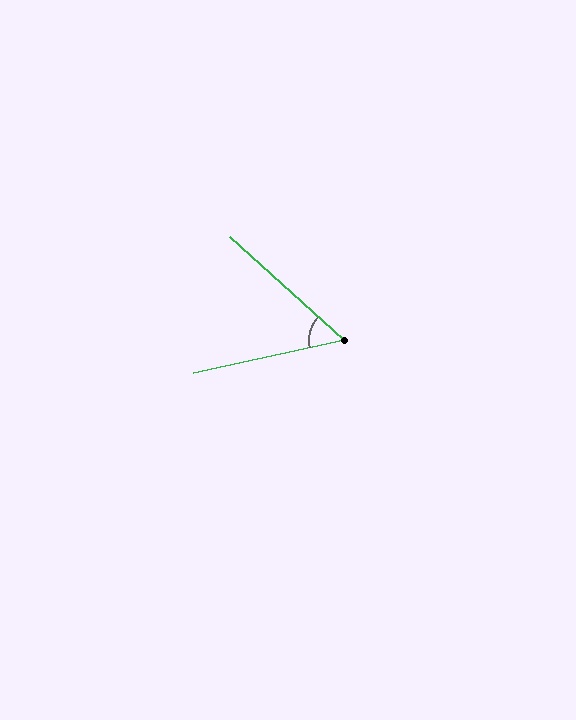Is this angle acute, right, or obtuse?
It is acute.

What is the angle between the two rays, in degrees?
Approximately 54 degrees.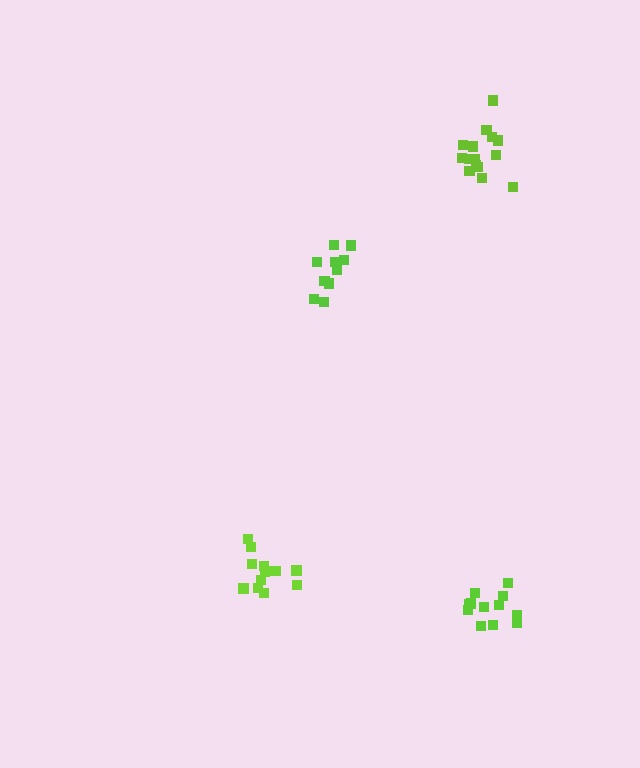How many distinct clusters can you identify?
There are 4 distinct clusters.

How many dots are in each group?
Group 1: 13 dots, Group 2: 11 dots, Group 3: 15 dots, Group 4: 12 dots (51 total).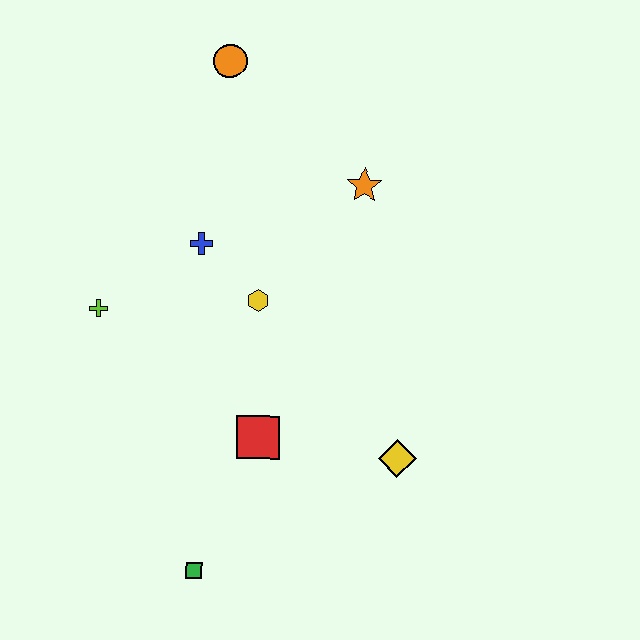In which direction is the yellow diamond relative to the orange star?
The yellow diamond is below the orange star.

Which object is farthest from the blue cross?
The green square is farthest from the blue cross.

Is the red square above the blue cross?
No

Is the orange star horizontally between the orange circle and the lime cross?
No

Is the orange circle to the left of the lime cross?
No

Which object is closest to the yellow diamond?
The red square is closest to the yellow diamond.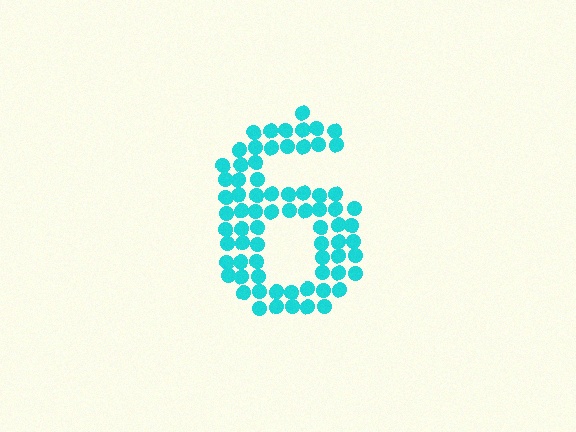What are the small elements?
The small elements are circles.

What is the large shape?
The large shape is the digit 6.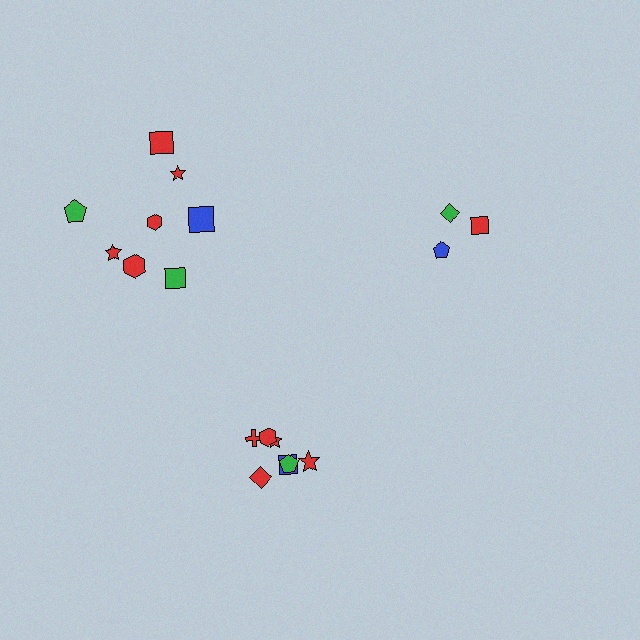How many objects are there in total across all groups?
There are 18 objects.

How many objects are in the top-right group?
There are 3 objects.